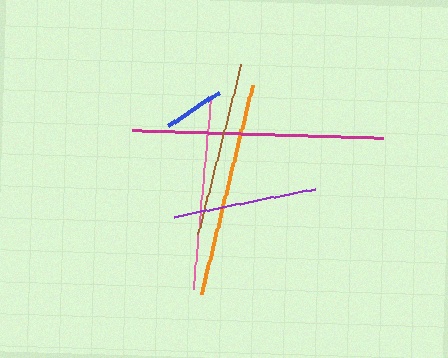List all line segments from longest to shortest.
From longest to shortest: magenta, orange, pink, brown, purple, blue.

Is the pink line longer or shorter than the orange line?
The orange line is longer than the pink line.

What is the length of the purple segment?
The purple segment is approximately 144 pixels long.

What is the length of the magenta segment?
The magenta segment is approximately 252 pixels long.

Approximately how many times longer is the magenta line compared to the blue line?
The magenta line is approximately 4.1 times the length of the blue line.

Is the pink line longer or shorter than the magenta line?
The magenta line is longer than the pink line.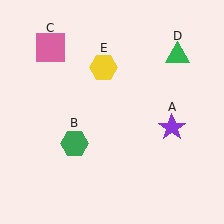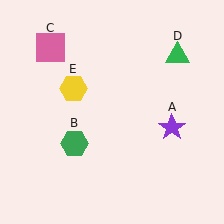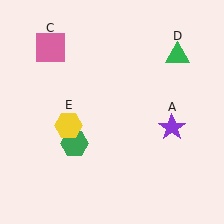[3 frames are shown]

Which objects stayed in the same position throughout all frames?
Purple star (object A) and green hexagon (object B) and pink square (object C) and green triangle (object D) remained stationary.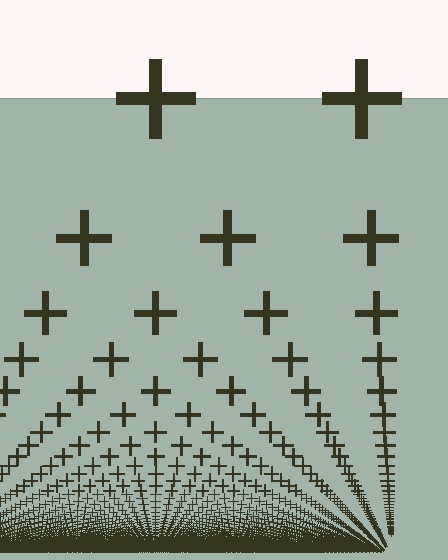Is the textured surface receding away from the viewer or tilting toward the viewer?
The surface appears to tilt toward the viewer. Texture elements get larger and sparser toward the top.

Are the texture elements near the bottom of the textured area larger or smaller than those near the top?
Smaller. The gradient is inverted — elements near the bottom are smaller and denser.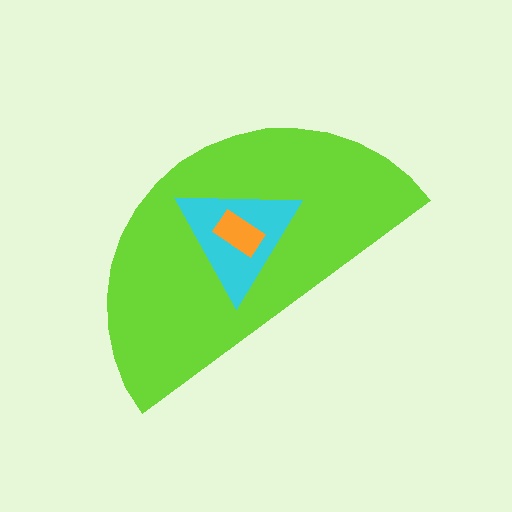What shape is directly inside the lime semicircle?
The cyan triangle.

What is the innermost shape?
The orange rectangle.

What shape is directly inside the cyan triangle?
The orange rectangle.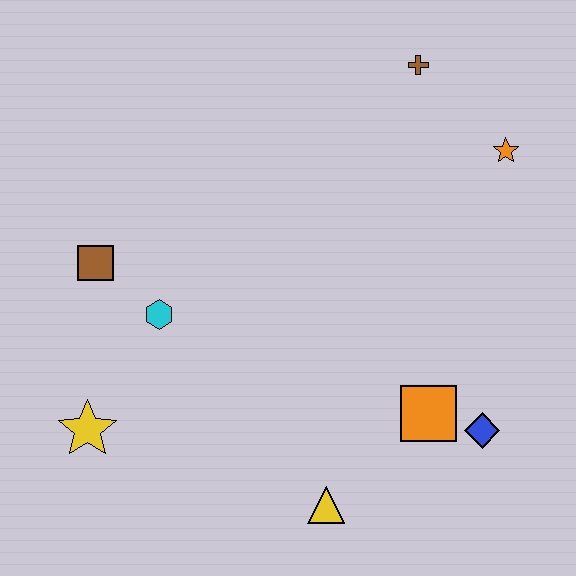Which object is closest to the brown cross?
The orange star is closest to the brown cross.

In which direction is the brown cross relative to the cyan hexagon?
The brown cross is to the right of the cyan hexagon.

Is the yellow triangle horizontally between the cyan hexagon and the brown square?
No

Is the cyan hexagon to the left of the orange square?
Yes